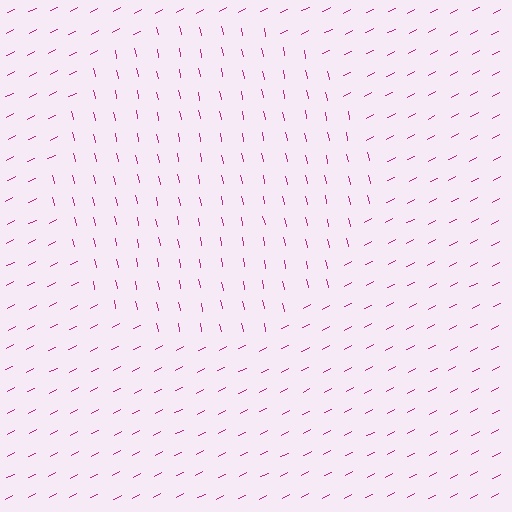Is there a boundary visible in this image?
Yes, there is a texture boundary formed by a change in line orientation.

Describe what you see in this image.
The image is filled with small magenta line segments. A circle region in the image has lines oriented differently from the surrounding lines, creating a visible texture boundary.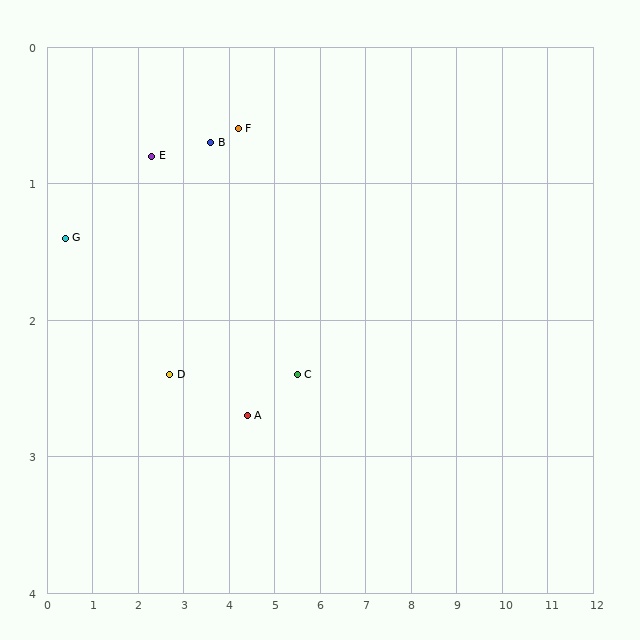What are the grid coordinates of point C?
Point C is at approximately (5.5, 2.4).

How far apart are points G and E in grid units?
Points G and E are about 2.0 grid units apart.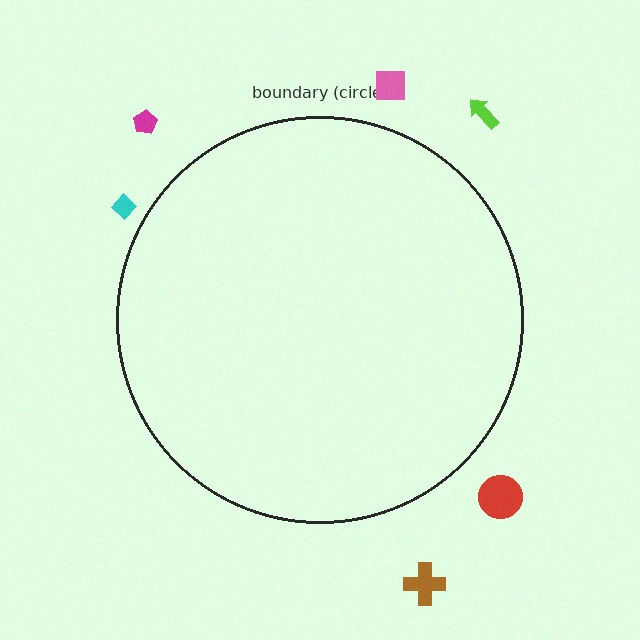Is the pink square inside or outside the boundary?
Outside.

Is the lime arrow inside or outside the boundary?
Outside.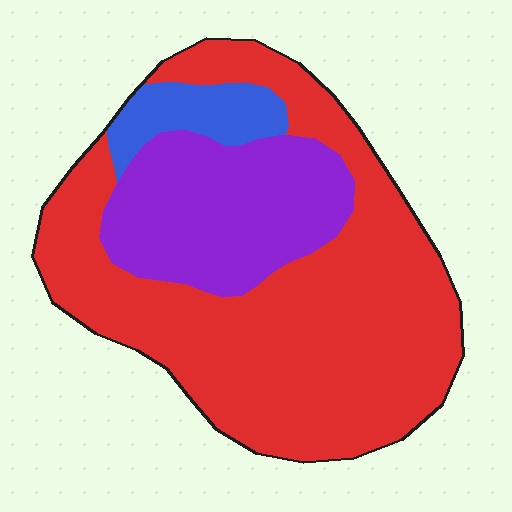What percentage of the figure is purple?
Purple covers about 25% of the figure.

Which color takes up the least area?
Blue, at roughly 10%.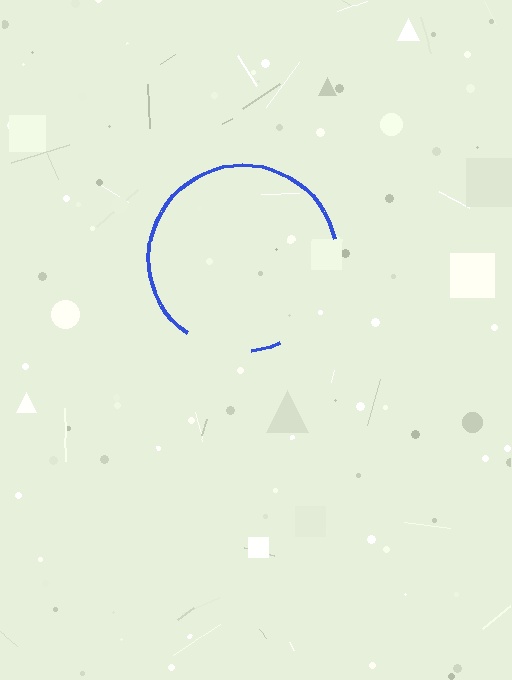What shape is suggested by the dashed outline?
The dashed outline suggests a circle.